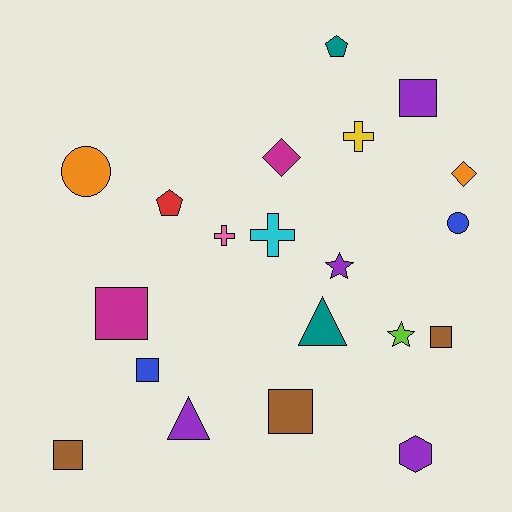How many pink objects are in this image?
There is 1 pink object.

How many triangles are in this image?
There are 2 triangles.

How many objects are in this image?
There are 20 objects.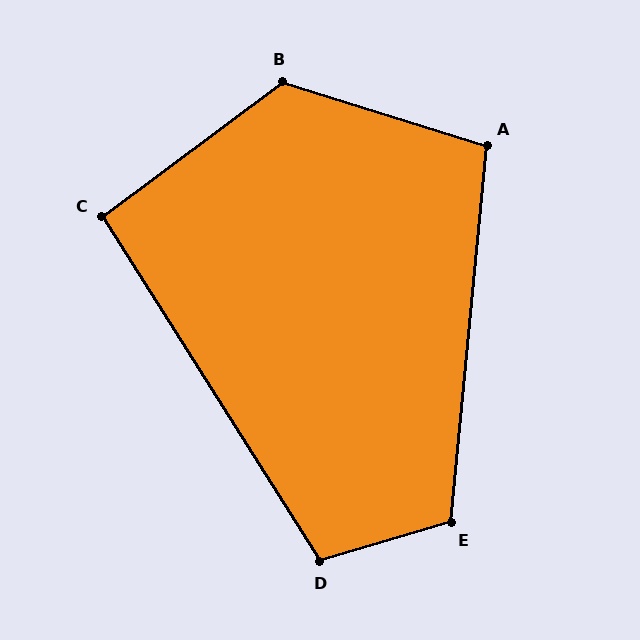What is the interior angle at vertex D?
Approximately 106 degrees (obtuse).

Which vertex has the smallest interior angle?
C, at approximately 95 degrees.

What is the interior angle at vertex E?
Approximately 112 degrees (obtuse).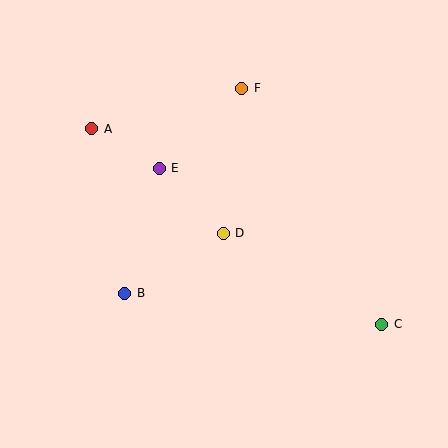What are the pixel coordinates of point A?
Point A is at (92, 129).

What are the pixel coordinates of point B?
Point B is at (125, 293).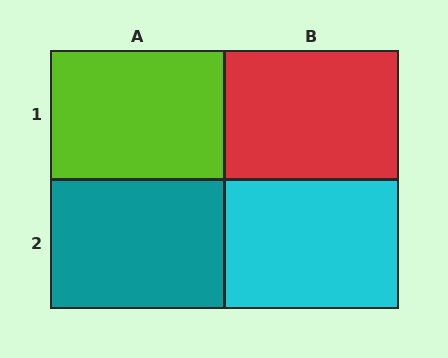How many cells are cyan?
1 cell is cyan.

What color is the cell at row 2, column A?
Teal.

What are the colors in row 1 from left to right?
Lime, red.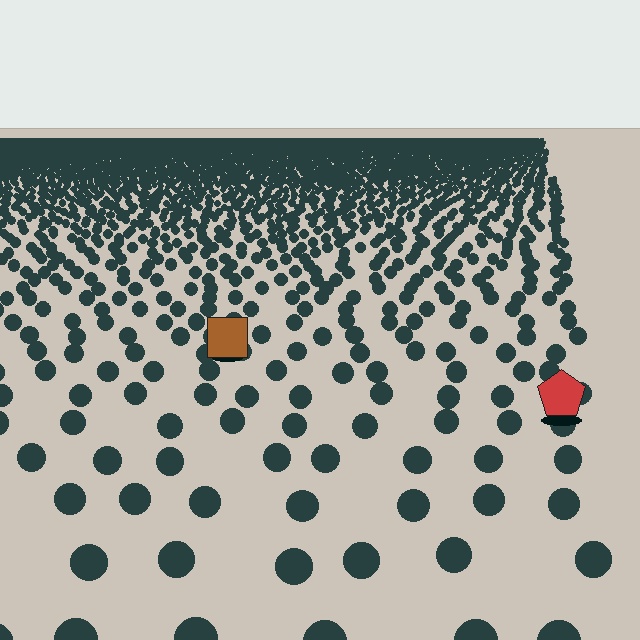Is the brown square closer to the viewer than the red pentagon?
No. The red pentagon is closer — you can tell from the texture gradient: the ground texture is coarser near it.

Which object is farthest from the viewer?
The brown square is farthest from the viewer. It appears smaller and the ground texture around it is denser.